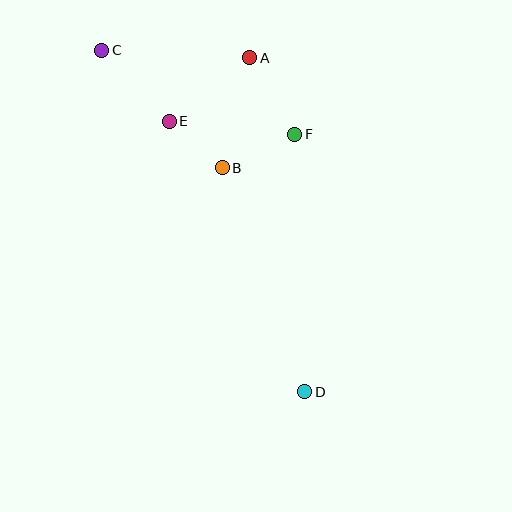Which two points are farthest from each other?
Points C and D are farthest from each other.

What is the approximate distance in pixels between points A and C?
The distance between A and C is approximately 148 pixels.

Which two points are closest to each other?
Points B and E are closest to each other.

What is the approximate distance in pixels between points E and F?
The distance between E and F is approximately 126 pixels.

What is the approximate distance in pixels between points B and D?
The distance between B and D is approximately 239 pixels.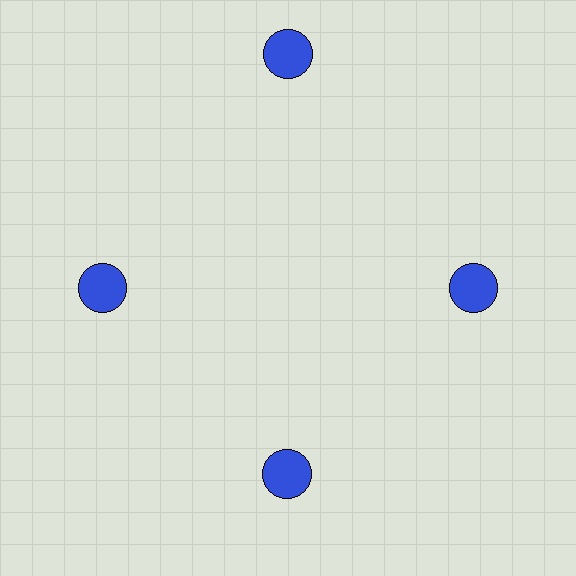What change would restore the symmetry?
The symmetry would be restored by moving it inward, back onto the ring so that all 4 circles sit at equal angles and equal distance from the center.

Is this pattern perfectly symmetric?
No. The 4 blue circles are arranged in a ring, but one element near the 12 o'clock position is pushed outward from the center, breaking the 4-fold rotational symmetry.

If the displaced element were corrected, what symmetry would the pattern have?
It would have 4-fold rotational symmetry — the pattern would map onto itself every 90 degrees.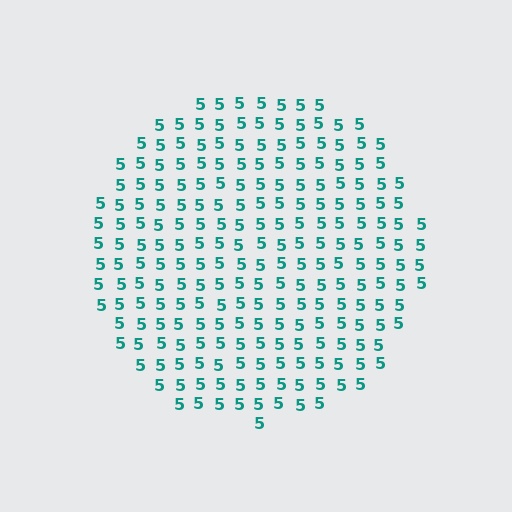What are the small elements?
The small elements are digit 5's.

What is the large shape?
The large shape is a circle.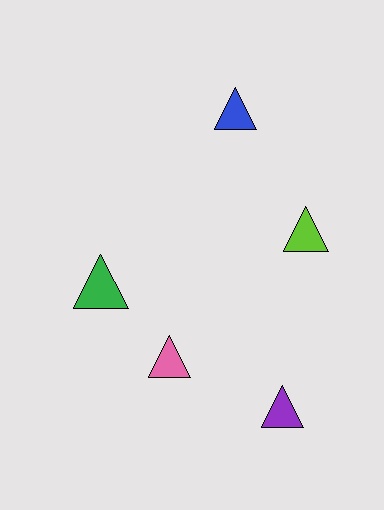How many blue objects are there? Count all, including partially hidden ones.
There is 1 blue object.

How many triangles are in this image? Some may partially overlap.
There are 5 triangles.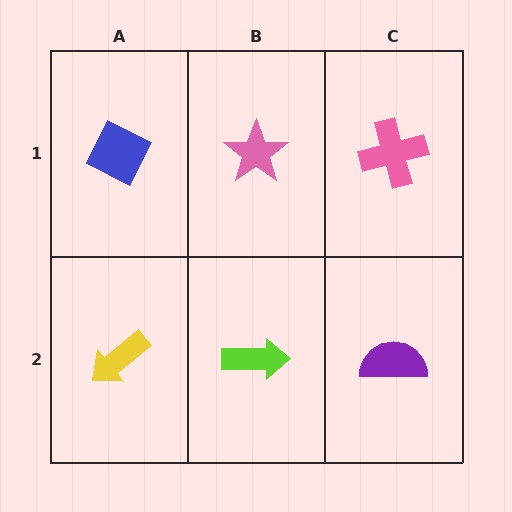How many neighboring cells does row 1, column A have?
2.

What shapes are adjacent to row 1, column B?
A lime arrow (row 2, column B), a blue diamond (row 1, column A), a pink cross (row 1, column C).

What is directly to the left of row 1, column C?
A pink star.